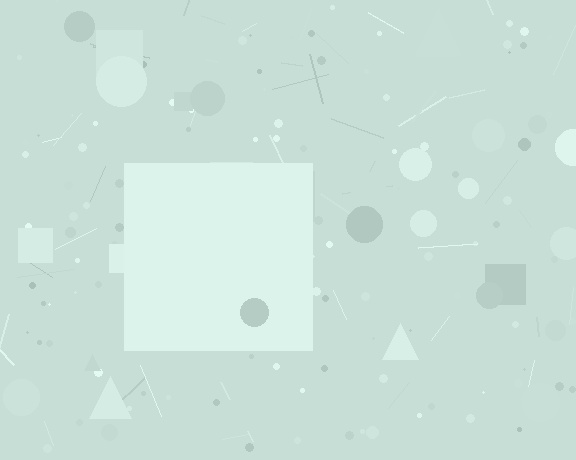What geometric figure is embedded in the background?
A square is embedded in the background.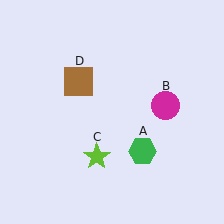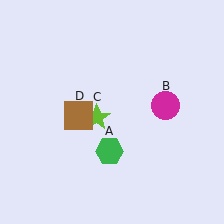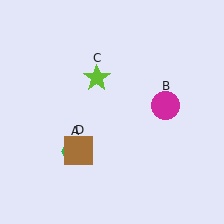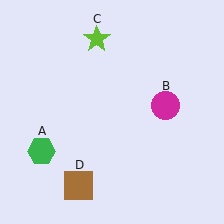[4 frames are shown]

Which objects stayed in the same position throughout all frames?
Magenta circle (object B) remained stationary.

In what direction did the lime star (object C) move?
The lime star (object C) moved up.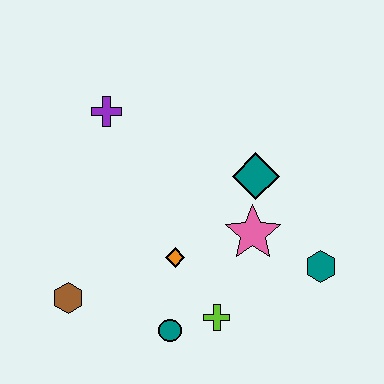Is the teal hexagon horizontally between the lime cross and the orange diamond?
No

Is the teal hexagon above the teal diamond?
No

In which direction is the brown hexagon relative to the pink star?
The brown hexagon is to the left of the pink star.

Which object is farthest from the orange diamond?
The purple cross is farthest from the orange diamond.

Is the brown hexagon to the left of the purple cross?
Yes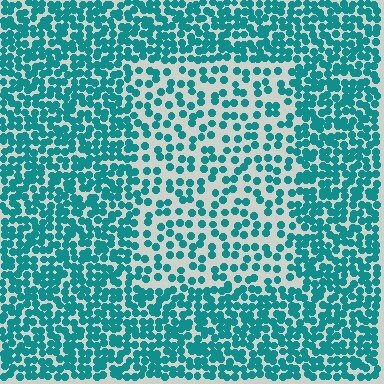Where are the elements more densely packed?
The elements are more densely packed outside the rectangle boundary.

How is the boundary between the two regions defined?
The boundary is defined by a change in element density (approximately 2.0x ratio). All elements are the same color, size, and shape.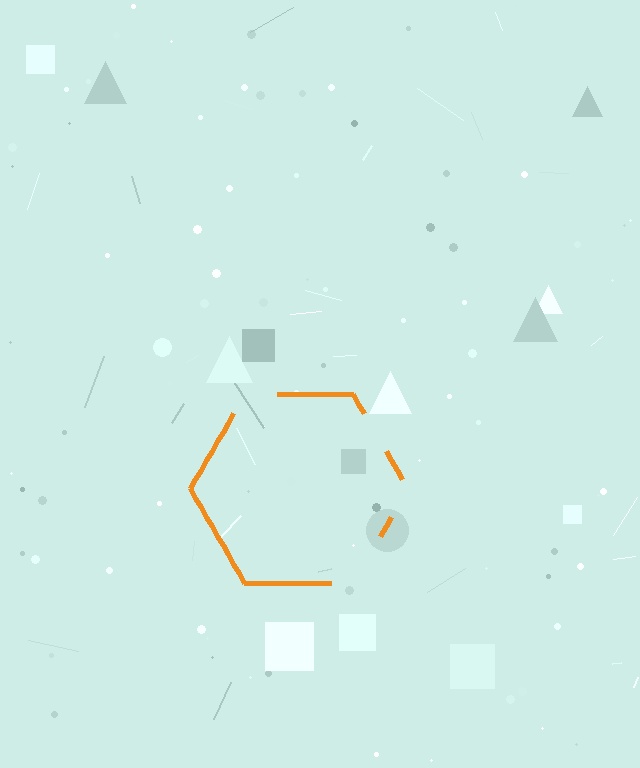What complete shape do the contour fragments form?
The contour fragments form a hexagon.